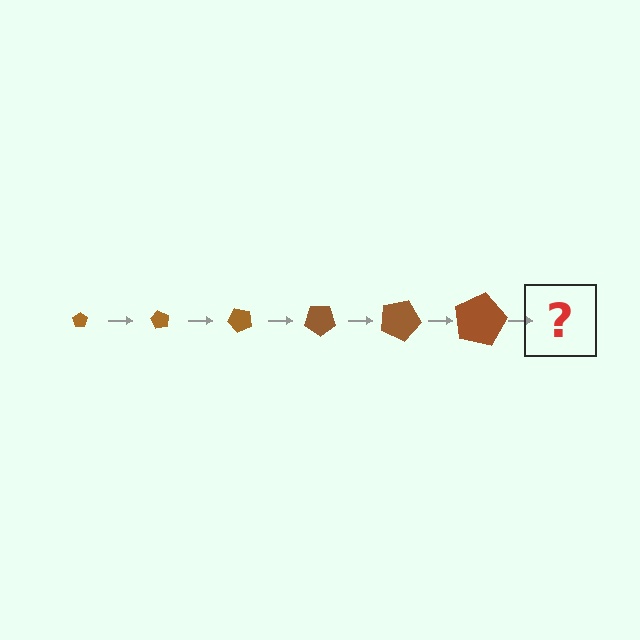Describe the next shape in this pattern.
It should be a pentagon, larger than the previous one and rotated 360 degrees from the start.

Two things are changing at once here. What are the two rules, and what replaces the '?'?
The two rules are that the pentagon grows larger each step and it rotates 60 degrees each step. The '?' should be a pentagon, larger than the previous one and rotated 360 degrees from the start.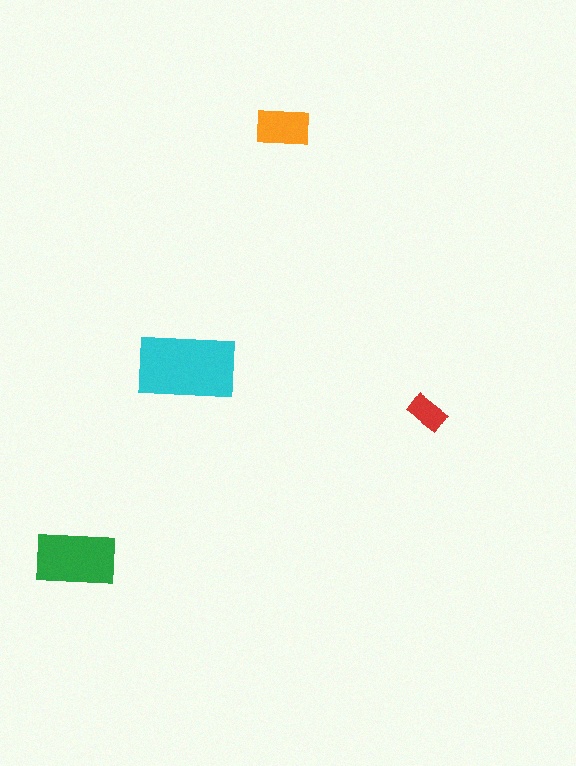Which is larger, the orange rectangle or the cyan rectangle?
The cyan one.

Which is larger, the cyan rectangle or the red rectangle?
The cyan one.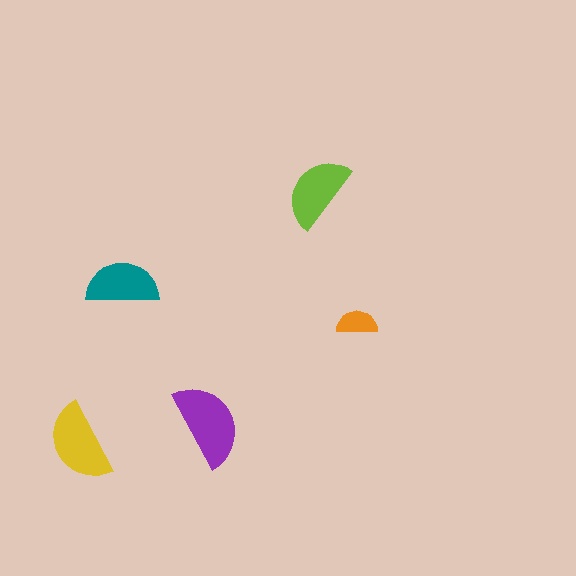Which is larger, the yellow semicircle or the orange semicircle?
The yellow one.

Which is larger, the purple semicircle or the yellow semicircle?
The purple one.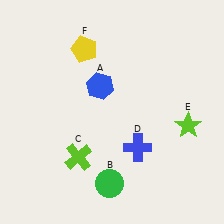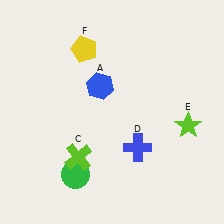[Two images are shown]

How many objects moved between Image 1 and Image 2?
1 object moved between the two images.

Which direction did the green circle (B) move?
The green circle (B) moved left.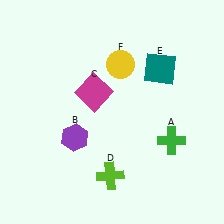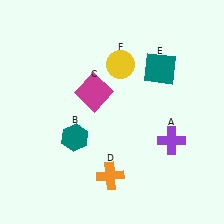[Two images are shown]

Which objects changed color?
A changed from green to purple. B changed from purple to teal. D changed from lime to orange.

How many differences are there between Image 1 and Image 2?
There are 3 differences between the two images.